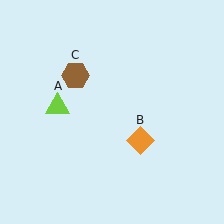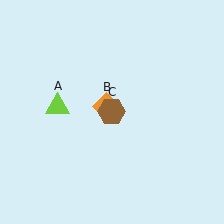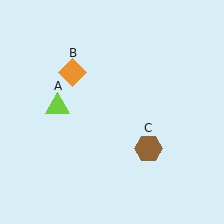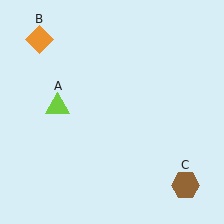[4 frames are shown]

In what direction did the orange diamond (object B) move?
The orange diamond (object B) moved up and to the left.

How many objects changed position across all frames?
2 objects changed position: orange diamond (object B), brown hexagon (object C).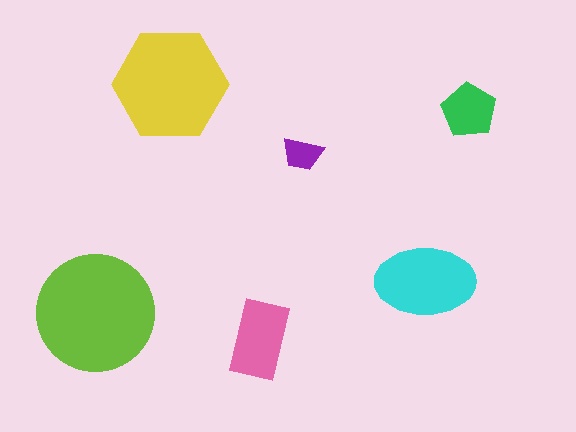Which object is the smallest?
The purple trapezoid.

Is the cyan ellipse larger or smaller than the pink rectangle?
Larger.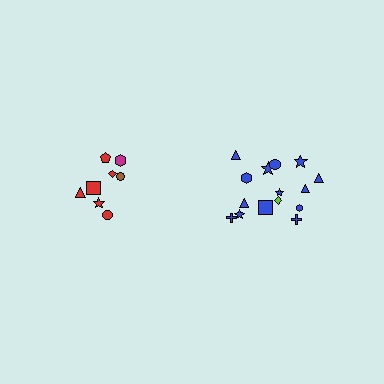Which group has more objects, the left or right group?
The right group.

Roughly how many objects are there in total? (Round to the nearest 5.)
Roughly 25 objects in total.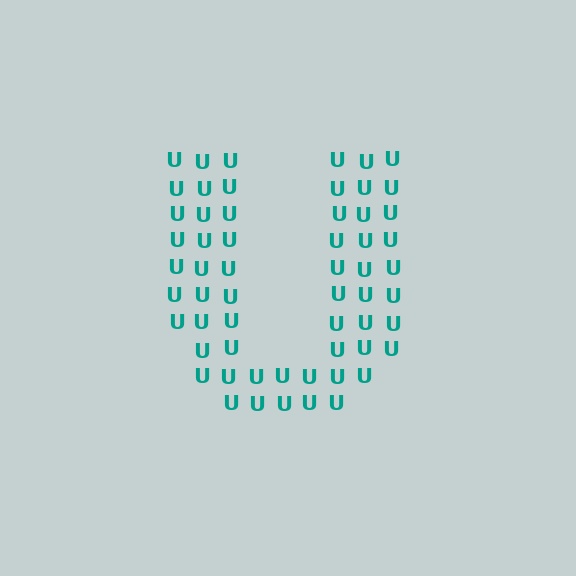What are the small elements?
The small elements are letter U's.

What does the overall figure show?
The overall figure shows the letter U.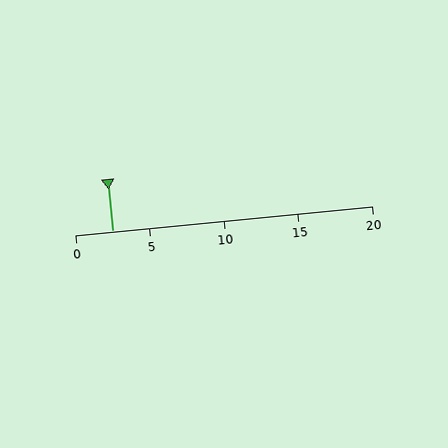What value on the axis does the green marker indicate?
The marker indicates approximately 2.5.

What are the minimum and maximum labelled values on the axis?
The axis runs from 0 to 20.